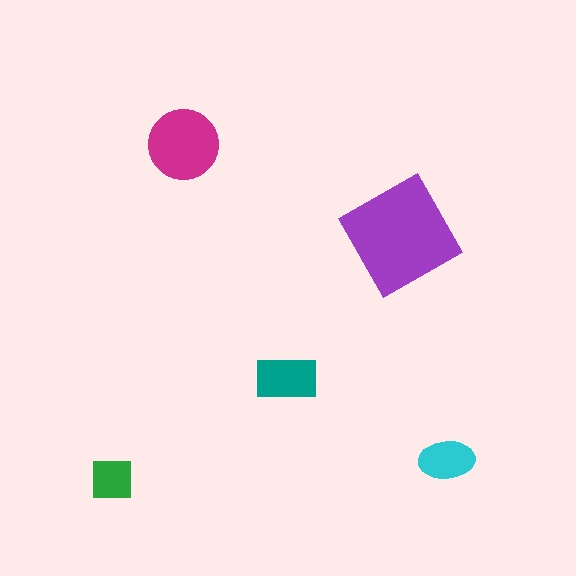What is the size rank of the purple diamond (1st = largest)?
1st.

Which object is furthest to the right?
The cyan ellipse is rightmost.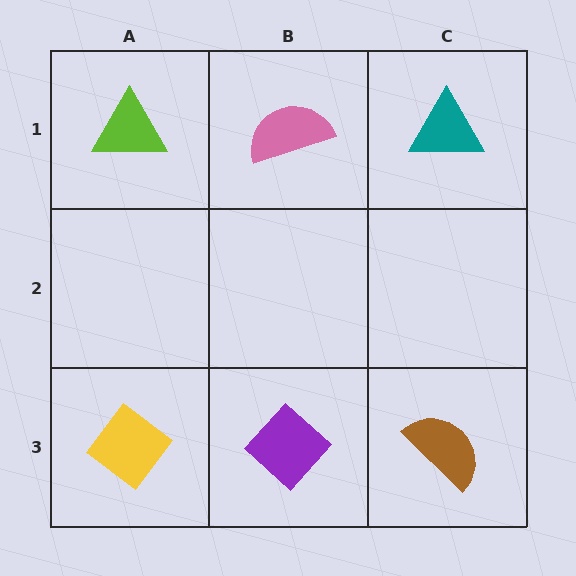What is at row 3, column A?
A yellow diamond.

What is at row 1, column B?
A pink semicircle.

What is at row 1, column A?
A lime triangle.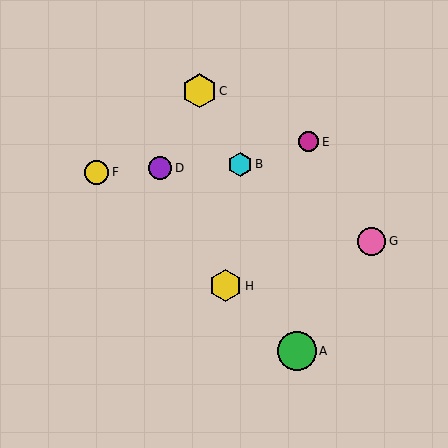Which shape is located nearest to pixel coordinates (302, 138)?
The magenta circle (labeled E) at (309, 142) is nearest to that location.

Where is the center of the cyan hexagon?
The center of the cyan hexagon is at (240, 164).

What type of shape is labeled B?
Shape B is a cyan hexagon.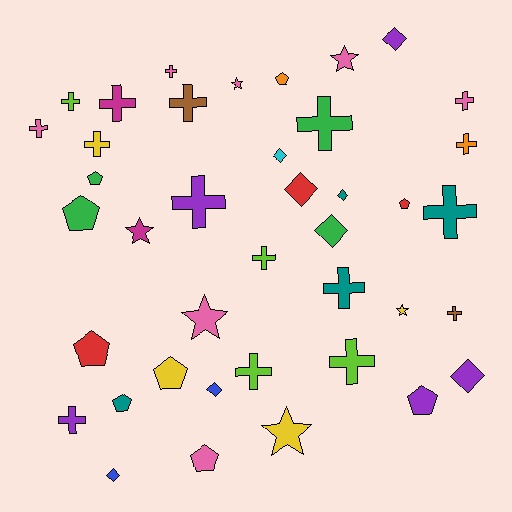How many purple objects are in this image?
There are 5 purple objects.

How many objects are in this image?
There are 40 objects.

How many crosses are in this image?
There are 17 crosses.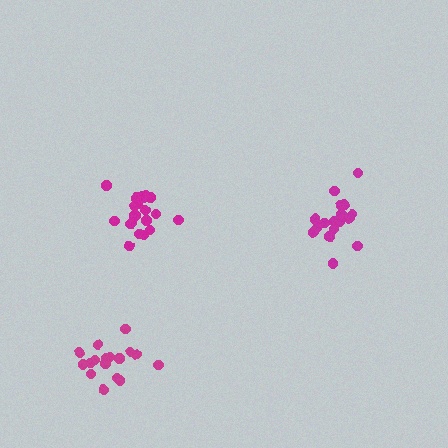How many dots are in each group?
Group 1: 17 dots, Group 2: 21 dots, Group 3: 17 dots (55 total).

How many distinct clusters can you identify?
There are 3 distinct clusters.